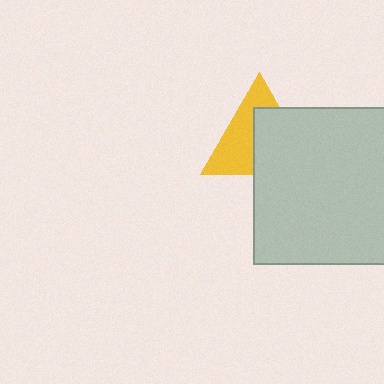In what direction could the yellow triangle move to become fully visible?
The yellow triangle could move toward the upper-left. That would shift it out from behind the light gray rectangle entirely.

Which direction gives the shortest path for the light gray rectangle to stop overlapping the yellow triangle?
Moving toward the lower-right gives the shortest separation.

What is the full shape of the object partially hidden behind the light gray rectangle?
The partially hidden object is a yellow triangle.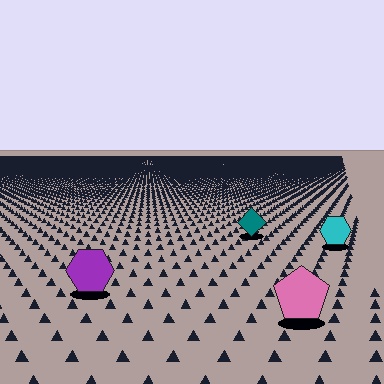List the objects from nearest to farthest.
From nearest to farthest: the pink pentagon, the purple hexagon, the cyan hexagon, the teal diamond.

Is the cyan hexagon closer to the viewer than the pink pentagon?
No. The pink pentagon is closer — you can tell from the texture gradient: the ground texture is coarser near it.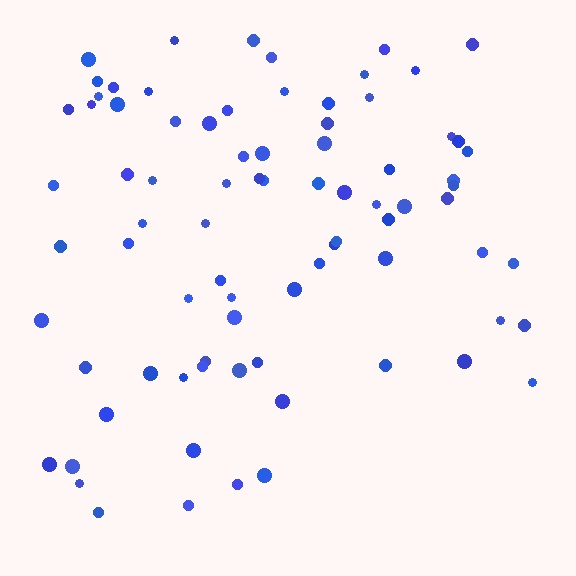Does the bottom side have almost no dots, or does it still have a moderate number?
Still a moderate number, just noticeably fewer than the top.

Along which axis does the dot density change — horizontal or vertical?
Vertical.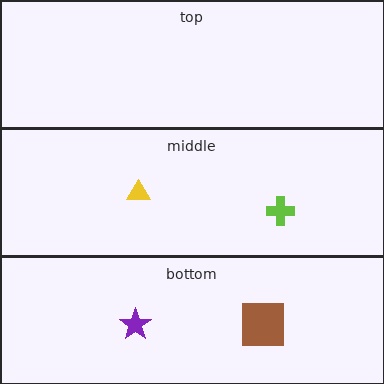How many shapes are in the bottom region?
2.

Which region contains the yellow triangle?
The middle region.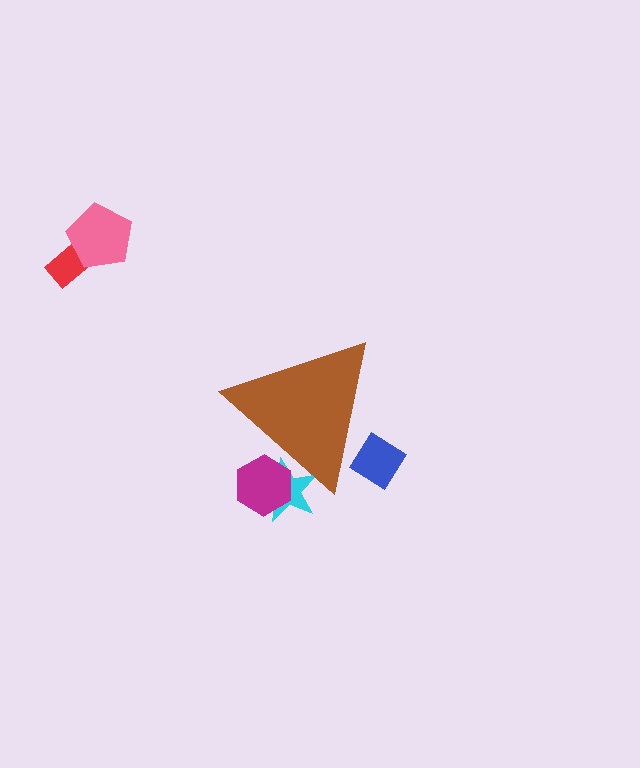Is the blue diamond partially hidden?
Yes, the blue diamond is partially hidden behind the brown triangle.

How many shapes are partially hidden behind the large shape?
3 shapes are partially hidden.